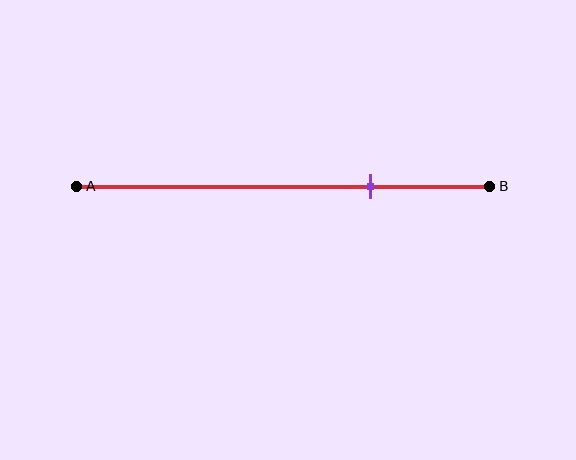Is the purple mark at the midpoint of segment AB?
No, the mark is at about 70% from A, not at the 50% midpoint.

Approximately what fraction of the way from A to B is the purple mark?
The purple mark is approximately 70% of the way from A to B.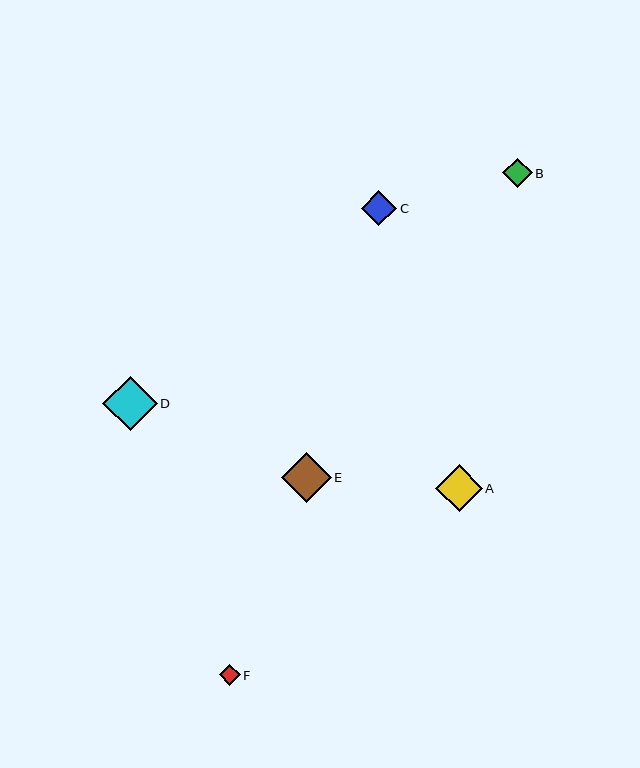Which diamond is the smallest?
Diamond F is the smallest with a size of approximately 20 pixels.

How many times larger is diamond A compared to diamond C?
Diamond A is approximately 1.3 times the size of diamond C.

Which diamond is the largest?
Diamond D is the largest with a size of approximately 54 pixels.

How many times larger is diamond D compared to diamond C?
Diamond D is approximately 1.5 times the size of diamond C.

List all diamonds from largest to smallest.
From largest to smallest: D, E, A, C, B, F.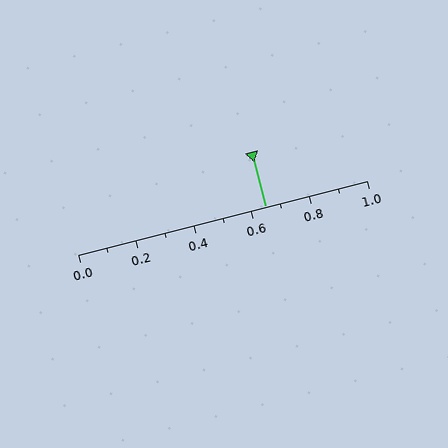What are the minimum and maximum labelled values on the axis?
The axis runs from 0.0 to 1.0.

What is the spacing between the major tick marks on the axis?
The major ticks are spaced 0.2 apart.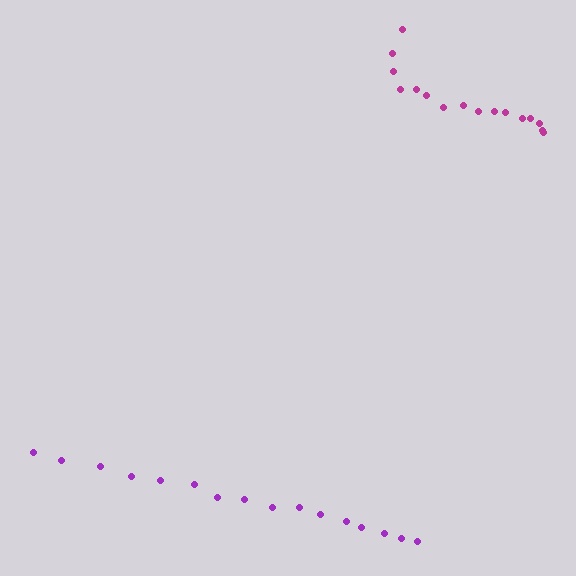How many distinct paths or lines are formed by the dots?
There are 2 distinct paths.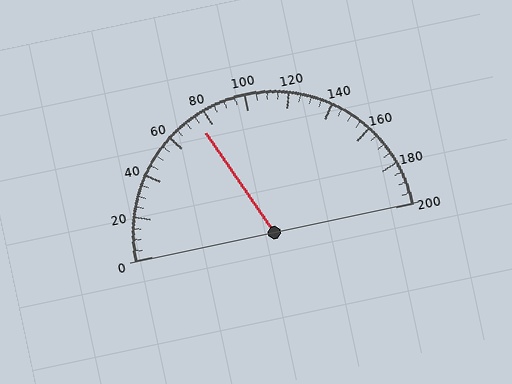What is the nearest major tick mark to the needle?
The nearest major tick mark is 80.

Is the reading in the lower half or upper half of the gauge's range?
The reading is in the lower half of the range (0 to 200).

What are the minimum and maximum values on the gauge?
The gauge ranges from 0 to 200.